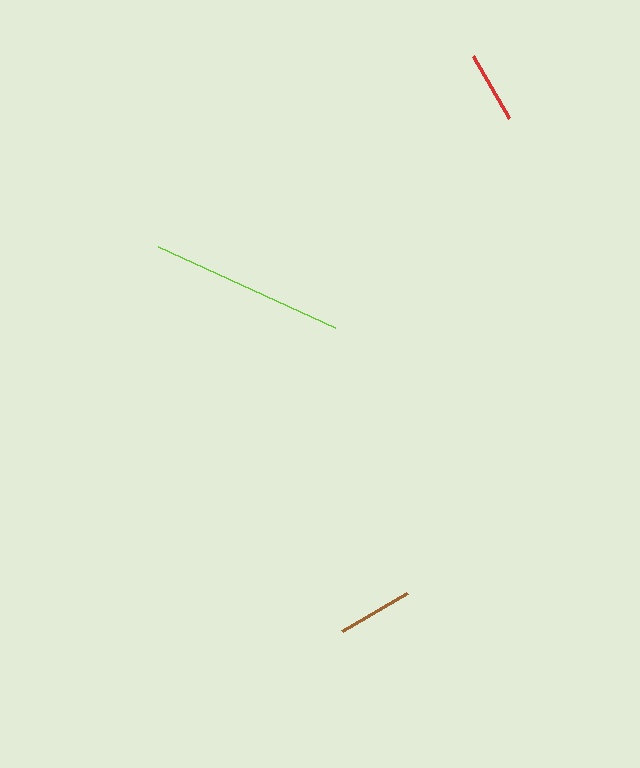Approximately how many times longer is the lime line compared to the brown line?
The lime line is approximately 2.6 times the length of the brown line.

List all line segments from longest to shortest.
From longest to shortest: lime, brown, red.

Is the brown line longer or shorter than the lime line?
The lime line is longer than the brown line.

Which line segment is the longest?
The lime line is the longest at approximately 194 pixels.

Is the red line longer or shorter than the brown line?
The brown line is longer than the red line.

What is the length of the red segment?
The red segment is approximately 72 pixels long.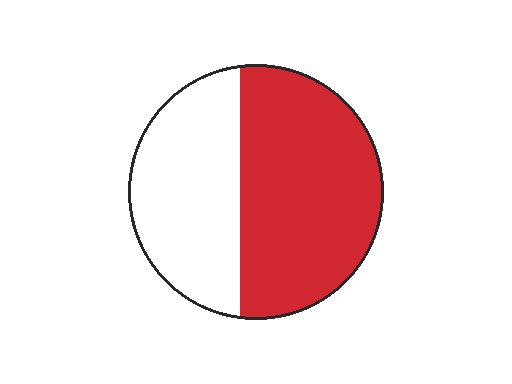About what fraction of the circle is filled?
About three fifths (3/5).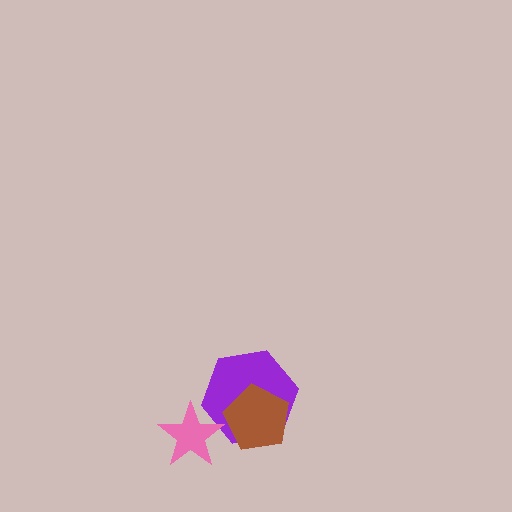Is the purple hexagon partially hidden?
Yes, it is partially covered by another shape.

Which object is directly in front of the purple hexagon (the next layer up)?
The pink star is directly in front of the purple hexagon.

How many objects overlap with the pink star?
1 object overlaps with the pink star.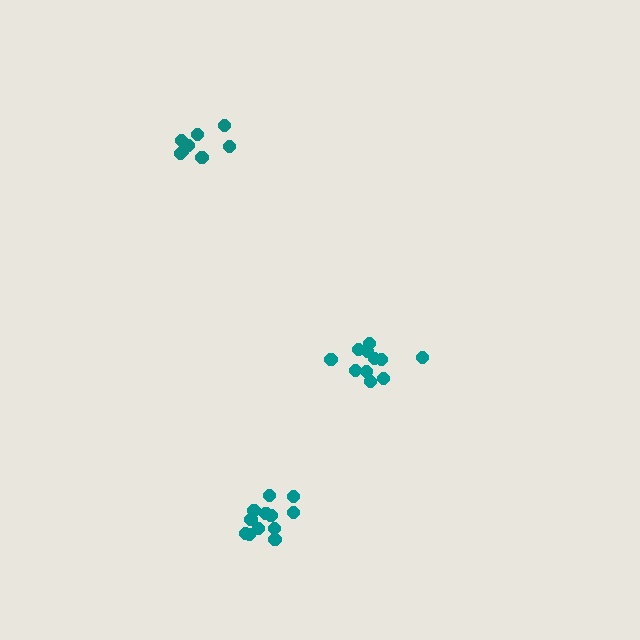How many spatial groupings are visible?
There are 3 spatial groupings.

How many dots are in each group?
Group 1: 8 dots, Group 2: 11 dots, Group 3: 12 dots (31 total).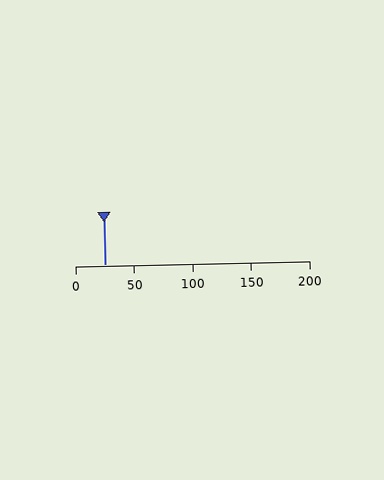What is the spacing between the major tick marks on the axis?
The major ticks are spaced 50 apart.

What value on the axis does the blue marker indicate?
The marker indicates approximately 25.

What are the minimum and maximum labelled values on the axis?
The axis runs from 0 to 200.